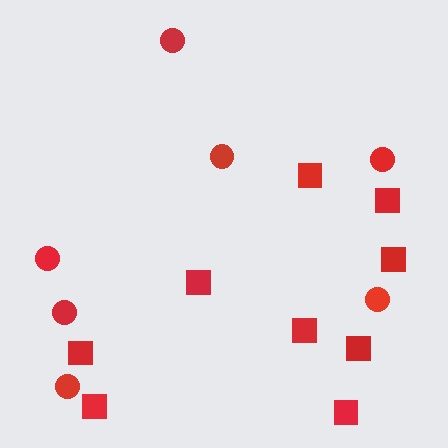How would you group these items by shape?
There are 2 groups: one group of circles (7) and one group of squares (9).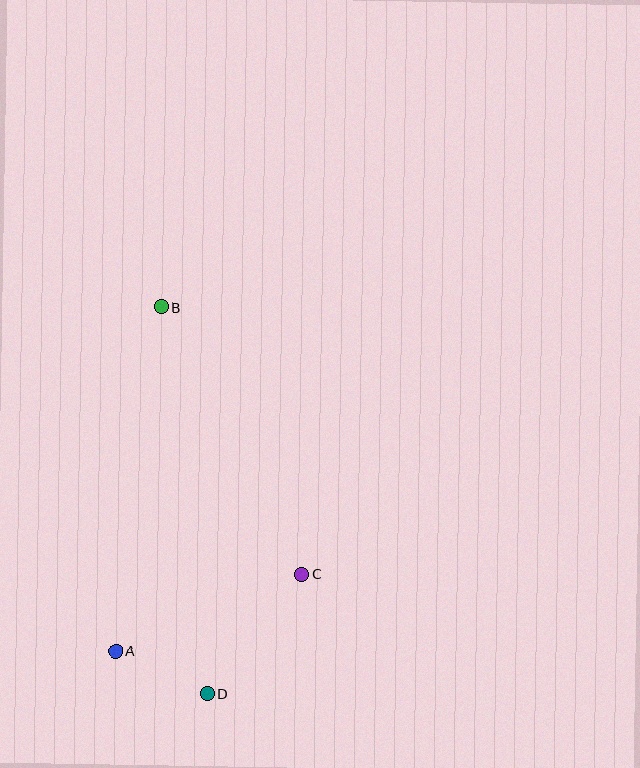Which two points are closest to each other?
Points A and D are closest to each other.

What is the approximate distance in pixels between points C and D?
The distance between C and D is approximately 153 pixels.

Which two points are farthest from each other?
Points B and D are farthest from each other.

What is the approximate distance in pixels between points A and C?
The distance between A and C is approximately 201 pixels.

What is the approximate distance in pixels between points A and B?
The distance between A and B is approximately 347 pixels.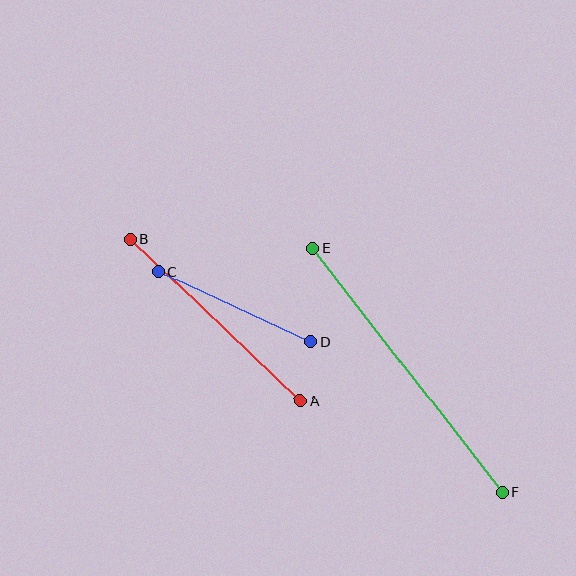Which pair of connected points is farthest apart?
Points E and F are farthest apart.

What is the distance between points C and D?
The distance is approximately 168 pixels.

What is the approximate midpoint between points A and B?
The midpoint is at approximately (215, 320) pixels.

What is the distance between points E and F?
The distance is approximately 309 pixels.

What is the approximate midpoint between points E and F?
The midpoint is at approximately (407, 370) pixels.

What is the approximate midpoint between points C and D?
The midpoint is at approximately (235, 307) pixels.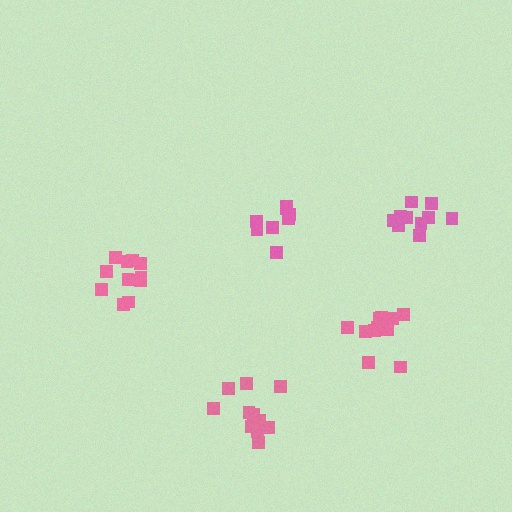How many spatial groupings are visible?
There are 5 spatial groupings.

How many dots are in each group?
Group 1: 11 dots, Group 2: 8 dots, Group 3: 10 dots, Group 4: 11 dots, Group 5: 11 dots (51 total).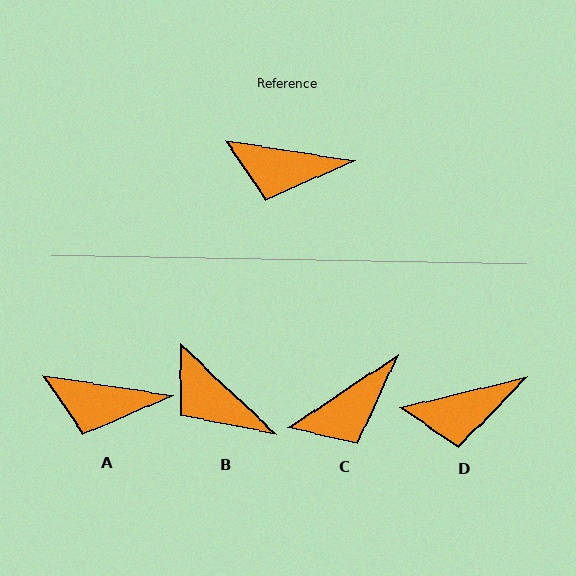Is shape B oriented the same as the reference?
No, it is off by about 34 degrees.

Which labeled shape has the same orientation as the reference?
A.